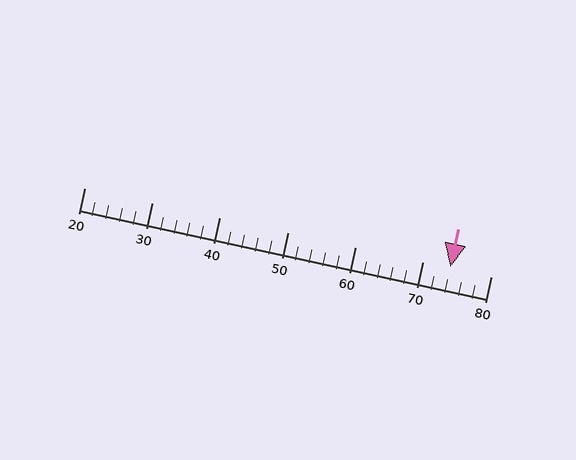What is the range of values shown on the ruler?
The ruler shows values from 20 to 80.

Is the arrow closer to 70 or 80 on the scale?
The arrow is closer to 70.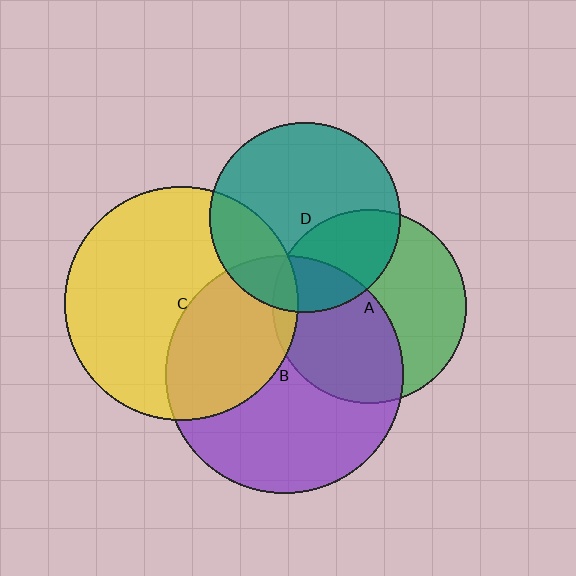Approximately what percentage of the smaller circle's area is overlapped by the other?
Approximately 35%.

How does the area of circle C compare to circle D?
Approximately 1.5 times.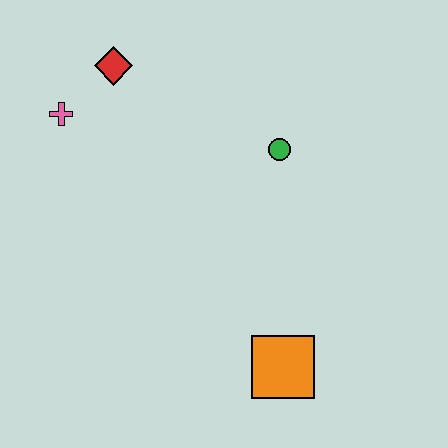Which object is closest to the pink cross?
The red diamond is closest to the pink cross.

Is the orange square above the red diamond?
No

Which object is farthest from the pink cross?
The orange square is farthest from the pink cross.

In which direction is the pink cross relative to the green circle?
The pink cross is to the left of the green circle.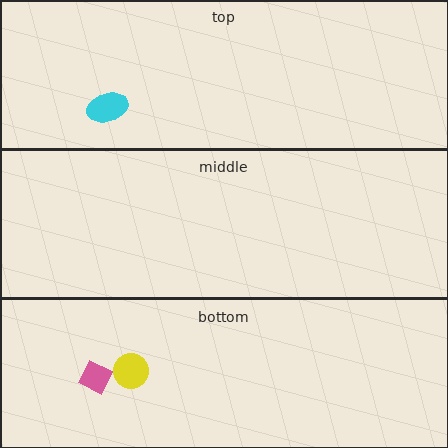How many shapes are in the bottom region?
2.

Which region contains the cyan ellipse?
The top region.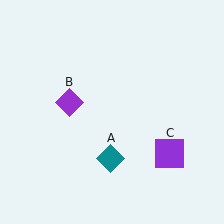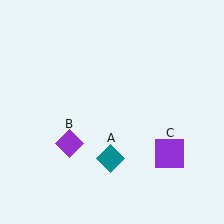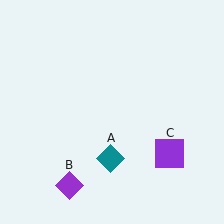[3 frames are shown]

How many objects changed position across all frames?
1 object changed position: purple diamond (object B).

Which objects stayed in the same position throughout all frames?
Teal diamond (object A) and purple square (object C) remained stationary.